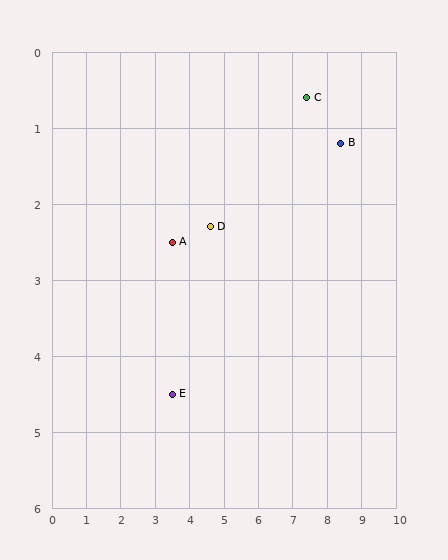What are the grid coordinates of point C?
Point C is at approximately (7.4, 0.6).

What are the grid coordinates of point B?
Point B is at approximately (8.4, 1.2).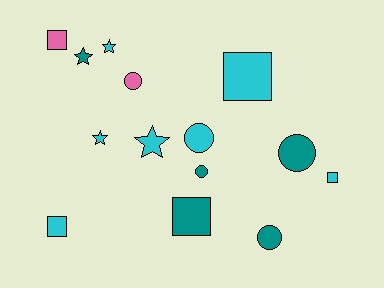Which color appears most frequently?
Cyan, with 7 objects.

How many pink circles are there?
There is 1 pink circle.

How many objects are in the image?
There are 14 objects.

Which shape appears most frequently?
Circle, with 5 objects.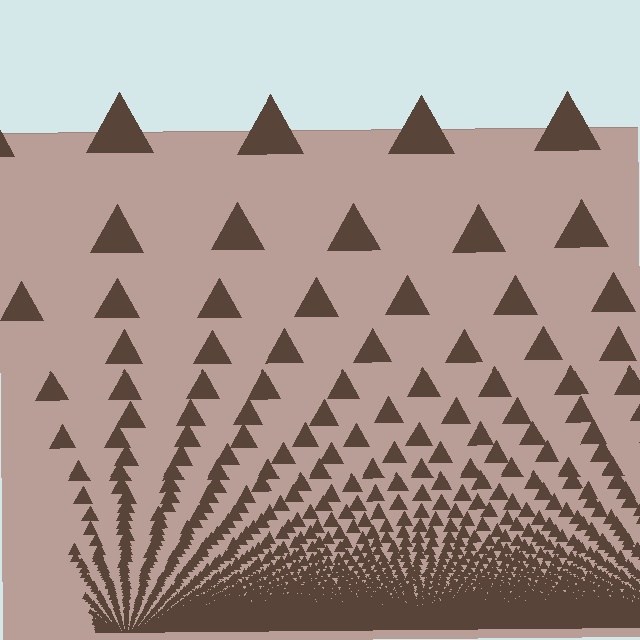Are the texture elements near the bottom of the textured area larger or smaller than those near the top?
Smaller. The gradient is inverted — elements near the bottom are smaller and denser.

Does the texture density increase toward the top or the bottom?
Density increases toward the bottom.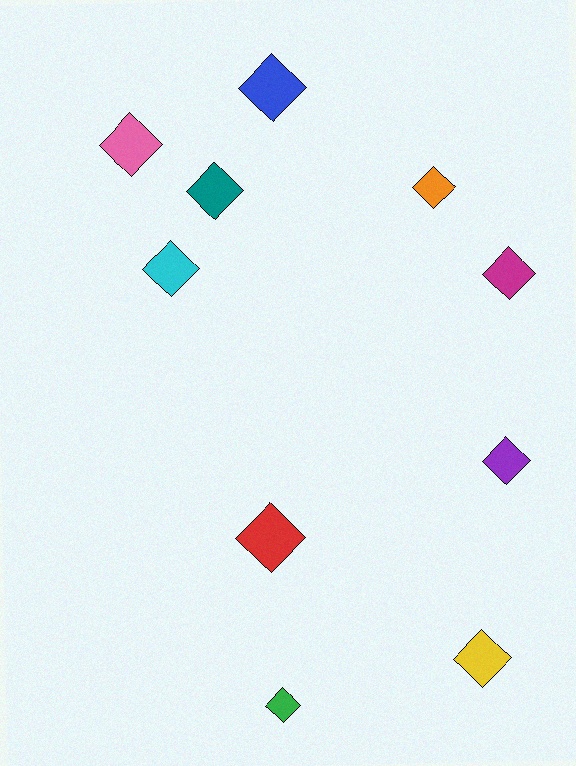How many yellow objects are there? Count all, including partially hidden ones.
There is 1 yellow object.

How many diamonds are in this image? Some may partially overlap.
There are 10 diamonds.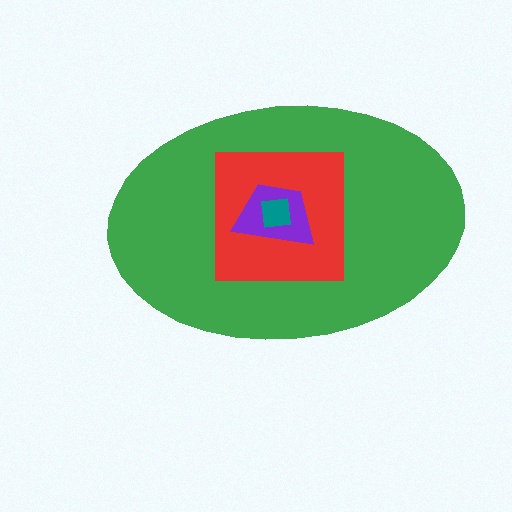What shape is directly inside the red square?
The purple trapezoid.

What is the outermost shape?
The green ellipse.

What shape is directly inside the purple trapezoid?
The teal square.